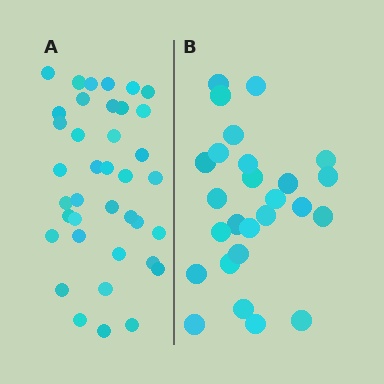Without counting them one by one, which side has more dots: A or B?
Region A (the left region) has more dots.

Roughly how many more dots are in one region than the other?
Region A has roughly 12 or so more dots than region B.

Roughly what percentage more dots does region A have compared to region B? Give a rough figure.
About 45% more.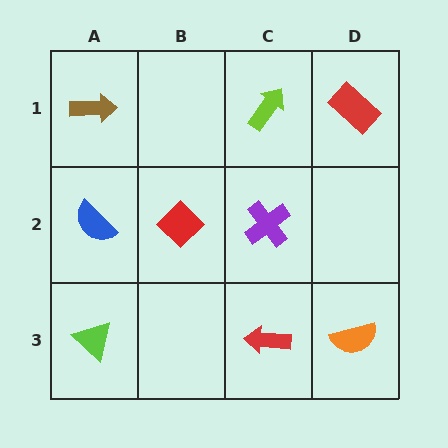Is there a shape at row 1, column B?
No, that cell is empty.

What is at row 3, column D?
An orange semicircle.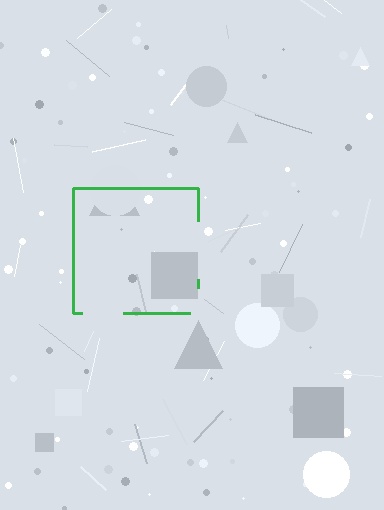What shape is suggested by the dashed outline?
The dashed outline suggests a square.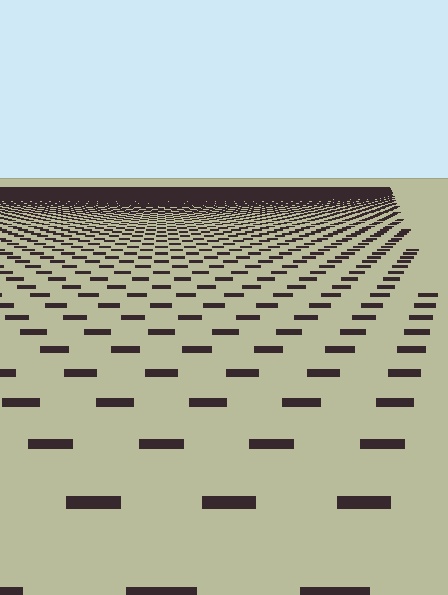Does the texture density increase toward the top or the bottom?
Density increases toward the top.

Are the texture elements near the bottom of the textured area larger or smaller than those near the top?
Larger. Near the bottom, elements are closer to the viewer and appear at a bigger on-screen size.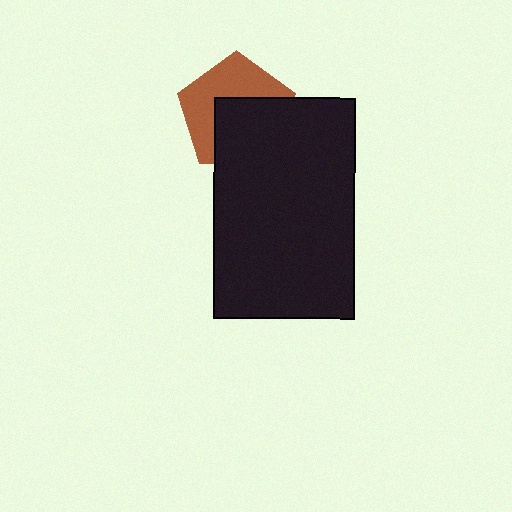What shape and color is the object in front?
The object in front is a black rectangle.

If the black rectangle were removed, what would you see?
You would see the complete brown pentagon.